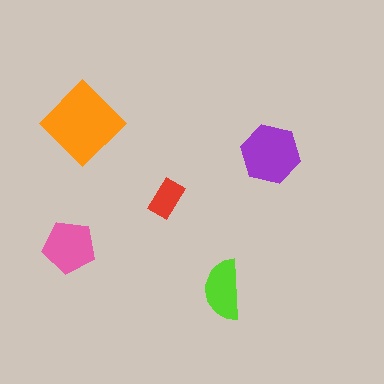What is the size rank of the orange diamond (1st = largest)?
1st.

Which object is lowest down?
The lime semicircle is bottommost.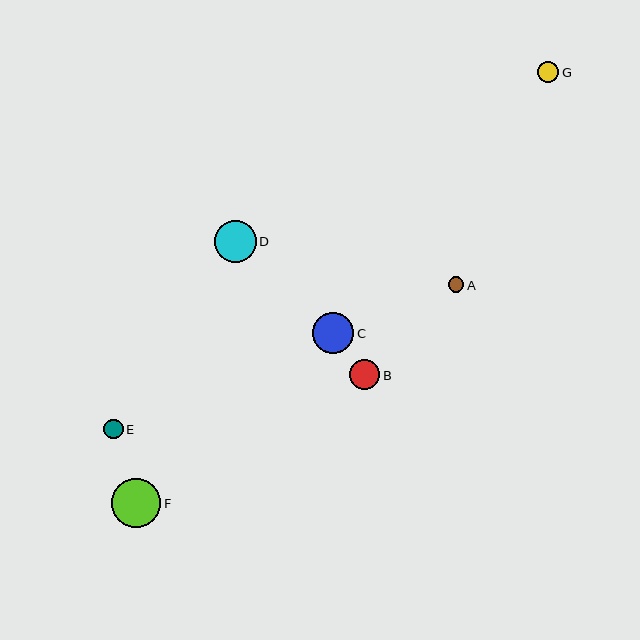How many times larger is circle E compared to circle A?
Circle E is approximately 1.2 times the size of circle A.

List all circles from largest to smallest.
From largest to smallest: F, D, C, B, G, E, A.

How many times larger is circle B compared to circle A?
Circle B is approximately 1.9 times the size of circle A.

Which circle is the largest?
Circle F is the largest with a size of approximately 49 pixels.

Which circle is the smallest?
Circle A is the smallest with a size of approximately 16 pixels.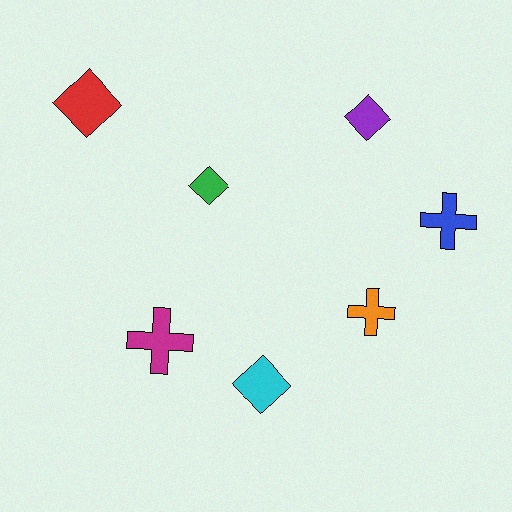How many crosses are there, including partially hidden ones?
There are 3 crosses.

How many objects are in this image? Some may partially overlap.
There are 7 objects.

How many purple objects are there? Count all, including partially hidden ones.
There is 1 purple object.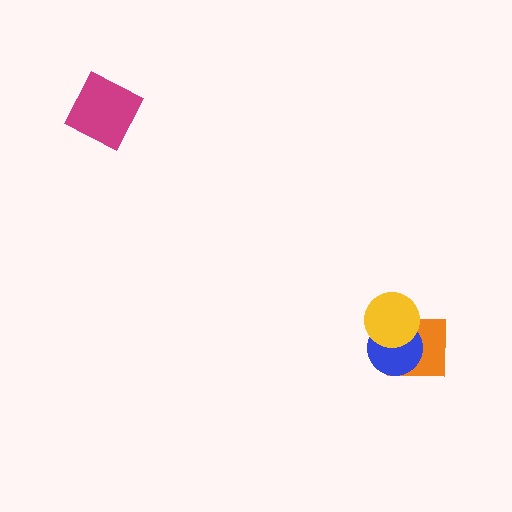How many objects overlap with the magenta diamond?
0 objects overlap with the magenta diamond.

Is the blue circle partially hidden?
Yes, it is partially covered by another shape.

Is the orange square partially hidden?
Yes, it is partially covered by another shape.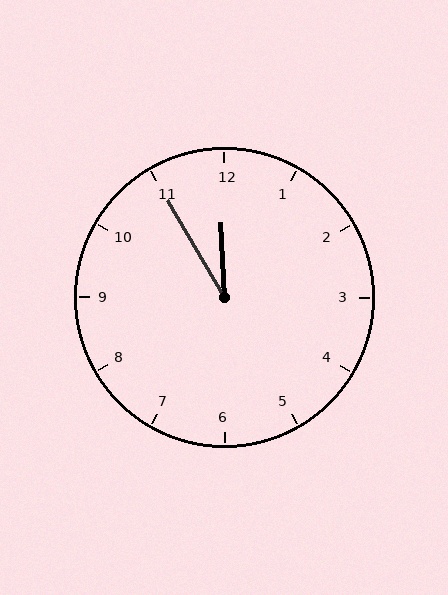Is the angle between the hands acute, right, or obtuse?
It is acute.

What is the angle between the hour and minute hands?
Approximately 28 degrees.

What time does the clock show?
11:55.